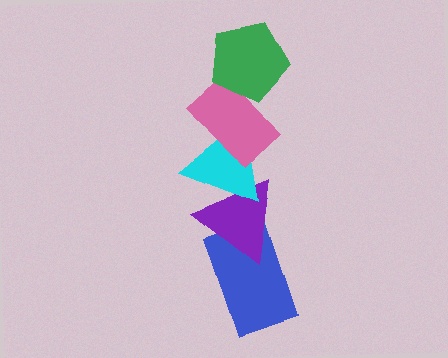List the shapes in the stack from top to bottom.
From top to bottom: the green pentagon, the pink rectangle, the cyan triangle, the purple triangle, the blue rectangle.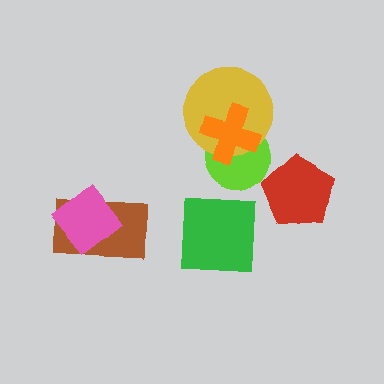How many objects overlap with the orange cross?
2 objects overlap with the orange cross.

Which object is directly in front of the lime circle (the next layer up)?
The yellow circle is directly in front of the lime circle.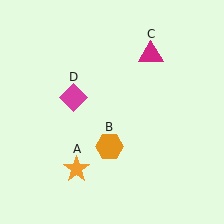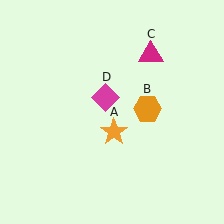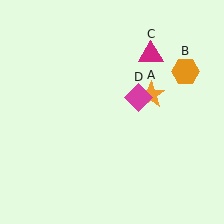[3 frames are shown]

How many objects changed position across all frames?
3 objects changed position: orange star (object A), orange hexagon (object B), magenta diamond (object D).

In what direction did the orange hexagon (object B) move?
The orange hexagon (object B) moved up and to the right.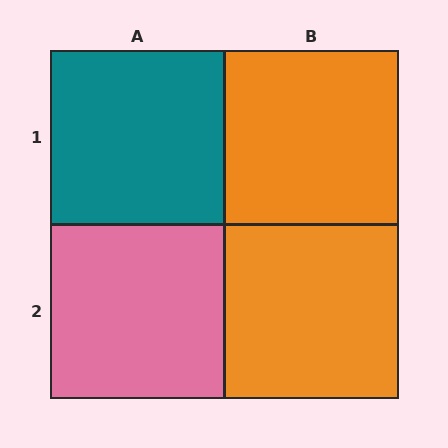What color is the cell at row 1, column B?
Orange.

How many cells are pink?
1 cell is pink.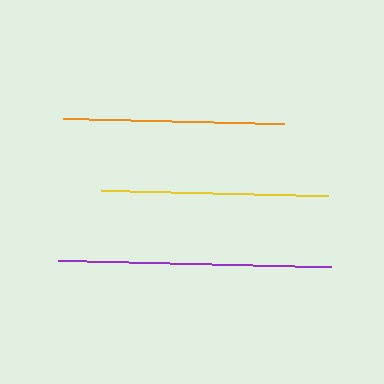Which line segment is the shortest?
The orange line is the shortest at approximately 221 pixels.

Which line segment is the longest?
The purple line is the longest at approximately 273 pixels.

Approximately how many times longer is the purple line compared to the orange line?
The purple line is approximately 1.2 times the length of the orange line.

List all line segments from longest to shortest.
From longest to shortest: purple, yellow, orange.